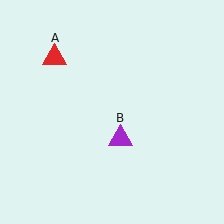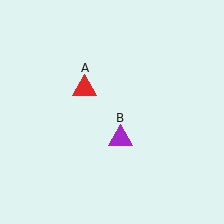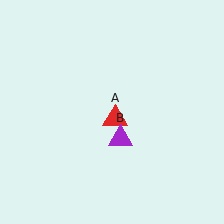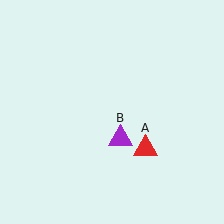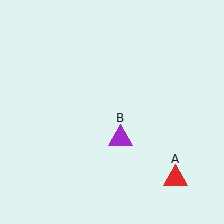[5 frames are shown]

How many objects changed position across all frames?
1 object changed position: red triangle (object A).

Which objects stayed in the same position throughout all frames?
Purple triangle (object B) remained stationary.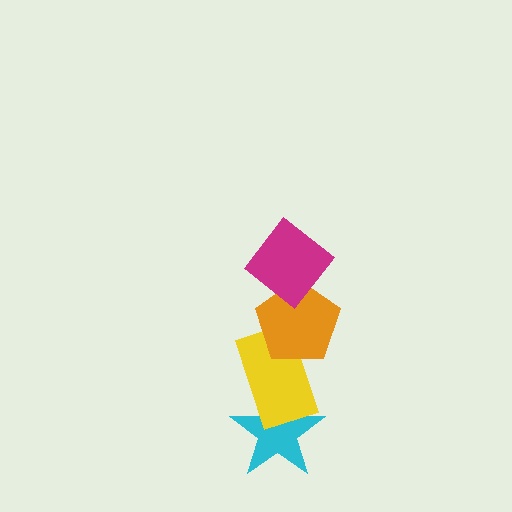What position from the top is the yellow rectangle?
The yellow rectangle is 3rd from the top.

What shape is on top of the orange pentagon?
The magenta diamond is on top of the orange pentagon.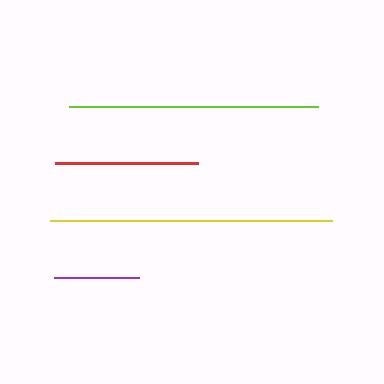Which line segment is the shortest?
The purple line is the shortest at approximately 84 pixels.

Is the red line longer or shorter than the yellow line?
The yellow line is longer than the red line.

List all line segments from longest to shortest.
From longest to shortest: yellow, lime, red, purple.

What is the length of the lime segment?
The lime segment is approximately 250 pixels long.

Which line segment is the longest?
The yellow line is the longest at approximately 282 pixels.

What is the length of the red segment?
The red segment is approximately 143 pixels long.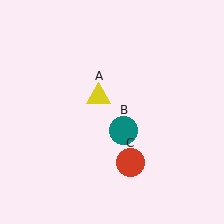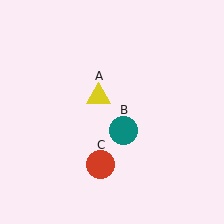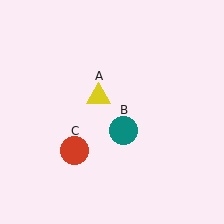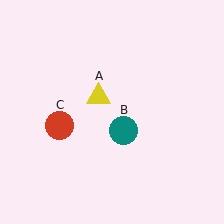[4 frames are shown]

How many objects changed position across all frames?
1 object changed position: red circle (object C).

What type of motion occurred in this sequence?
The red circle (object C) rotated clockwise around the center of the scene.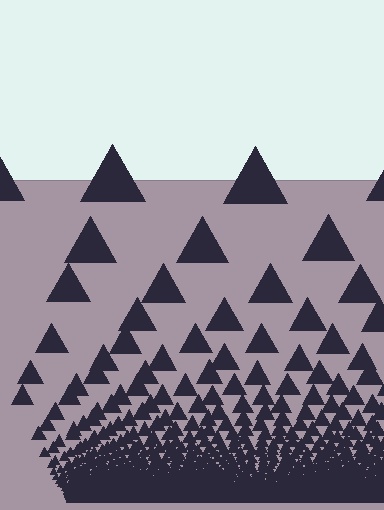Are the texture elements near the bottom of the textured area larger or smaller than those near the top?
Smaller. The gradient is inverted — elements near the bottom are smaller and denser.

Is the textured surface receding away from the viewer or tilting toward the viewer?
The surface appears to tilt toward the viewer. Texture elements get larger and sparser toward the top.